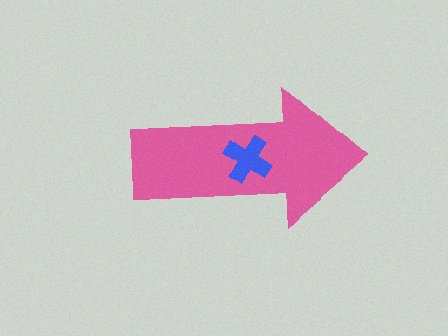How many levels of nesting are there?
2.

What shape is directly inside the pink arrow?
The blue cross.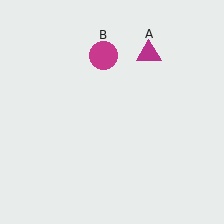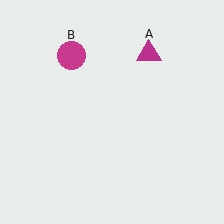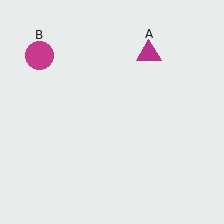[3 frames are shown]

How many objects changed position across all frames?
1 object changed position: magenta circle (object B).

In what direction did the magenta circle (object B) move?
The magenta circle (object B) moved left.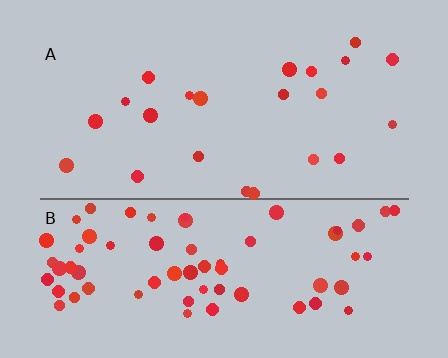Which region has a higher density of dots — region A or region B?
B (the bottom).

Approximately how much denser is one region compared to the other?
Approximately 3.1× — region B over region A.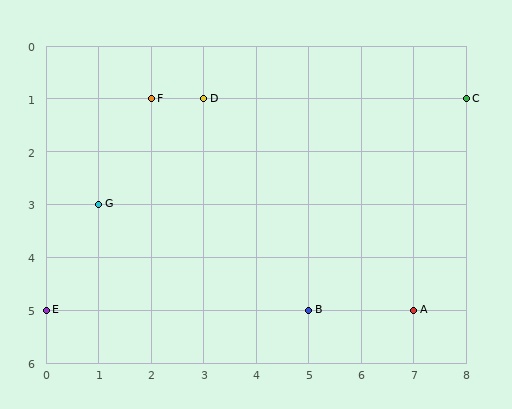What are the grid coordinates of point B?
Point B is at grid coordinates (5, 5).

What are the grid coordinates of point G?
Point G is at grid coordinates (1, 3).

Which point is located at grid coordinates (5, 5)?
Point B is at (5, 5).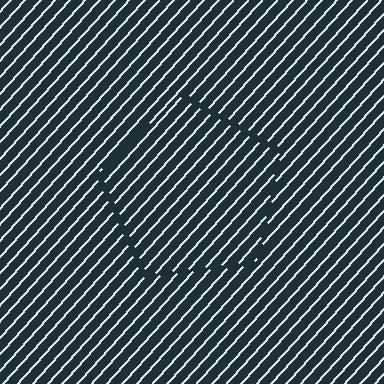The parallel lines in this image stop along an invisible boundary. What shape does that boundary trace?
An illusory pentagon. The interior of the shape contains the same grating, shifted by half a period — the contour is defined by the phase discontinuity where line-ends from the inner and outer gratings abut.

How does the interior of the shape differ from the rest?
The interior of the shape contains the same grating, shifted by half a period — the contour is defined by the phase discontinuity where line-ends from the inner and outer gratings abut.